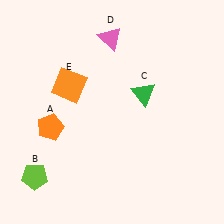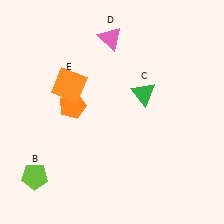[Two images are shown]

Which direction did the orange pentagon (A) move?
The orange pentagon (A) moved right.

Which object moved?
The orange pentagon (A) moved right.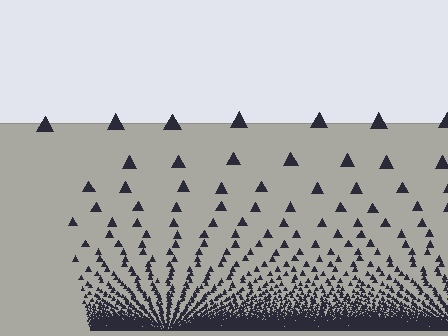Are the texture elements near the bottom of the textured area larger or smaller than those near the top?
Smaller. The gradient is inverted — elements near the bottom are smaller and denser.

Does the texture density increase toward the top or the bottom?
Density increases toward the bottom.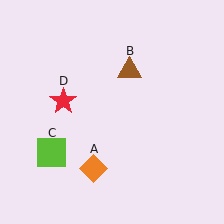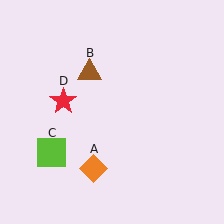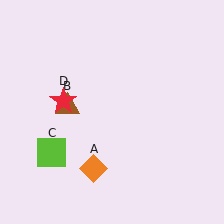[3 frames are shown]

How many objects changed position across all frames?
1 object changed position: brown triangle (object B).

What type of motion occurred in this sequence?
The brown triangle (object B) rotated counterclockwise around the center of the scene.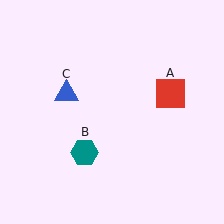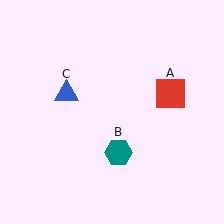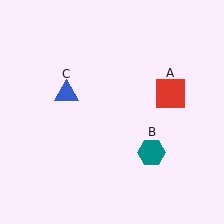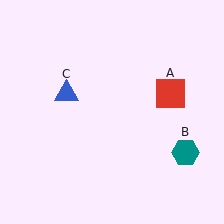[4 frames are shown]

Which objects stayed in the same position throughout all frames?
Red square (object A) and blue triangle (object C) remained stationary.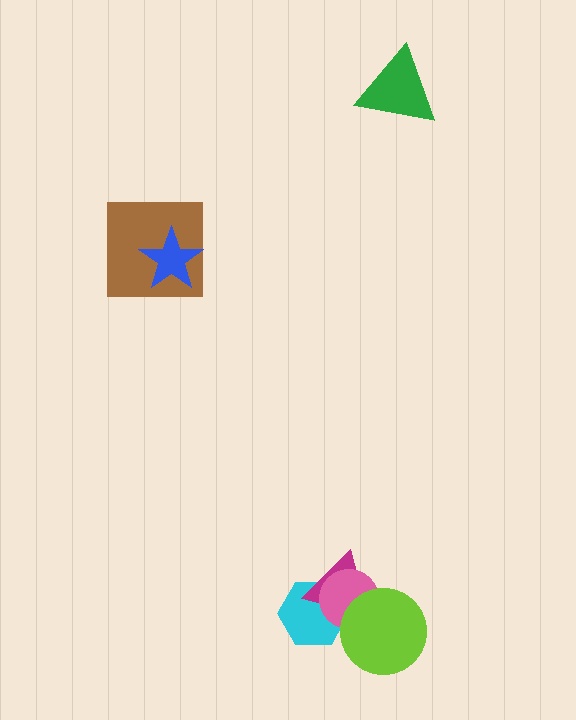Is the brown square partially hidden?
Yes, it is partially covered by another shape.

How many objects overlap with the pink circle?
3 objects overlap with the pink circle.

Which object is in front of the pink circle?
The lime circle is in front of the pink circle.